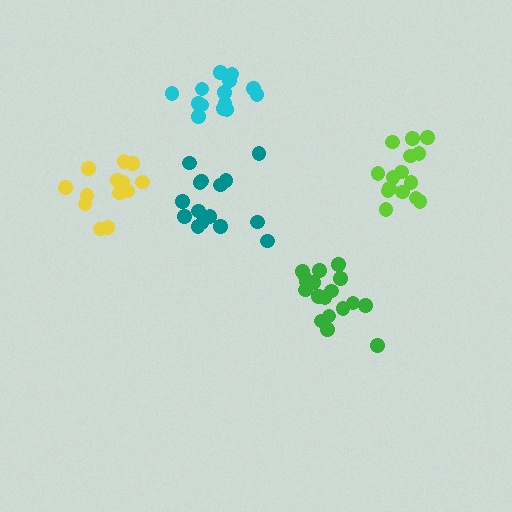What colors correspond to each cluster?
The clusters are colored: lime, teal, green, yellow, cyan.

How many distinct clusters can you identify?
There are 5 distinct clusters.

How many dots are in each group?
Group 1: 15 dots, Group 2: 15 dots, Group 3: 19 dots, Group 4: 13 dots, Group 5: 14 dots (76 total).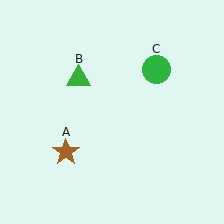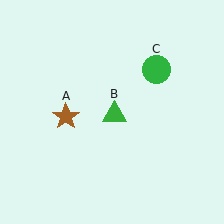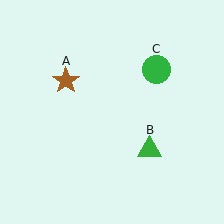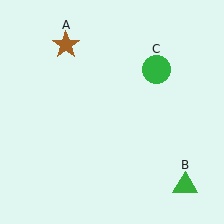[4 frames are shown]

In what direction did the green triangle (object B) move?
The green triangle (object B) moved down and to the right.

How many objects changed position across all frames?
2 objects changed position: brown star (object A), green triangle (object B).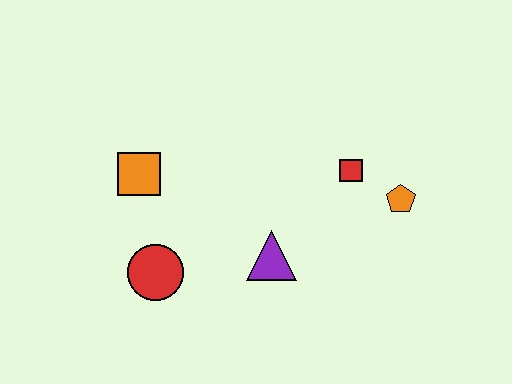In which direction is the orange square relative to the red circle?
The orange square is above the red circle.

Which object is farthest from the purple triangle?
The orange square is farthest from the purple triangle.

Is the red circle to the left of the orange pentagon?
Yes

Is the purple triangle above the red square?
No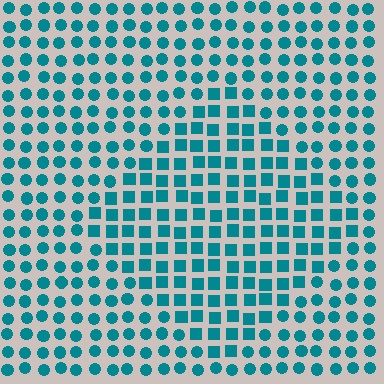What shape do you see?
I see a diamond.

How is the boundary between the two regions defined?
The boundary is defined by a change in element shape: squares inside vs. circles outside. All elements share the same color and spacing.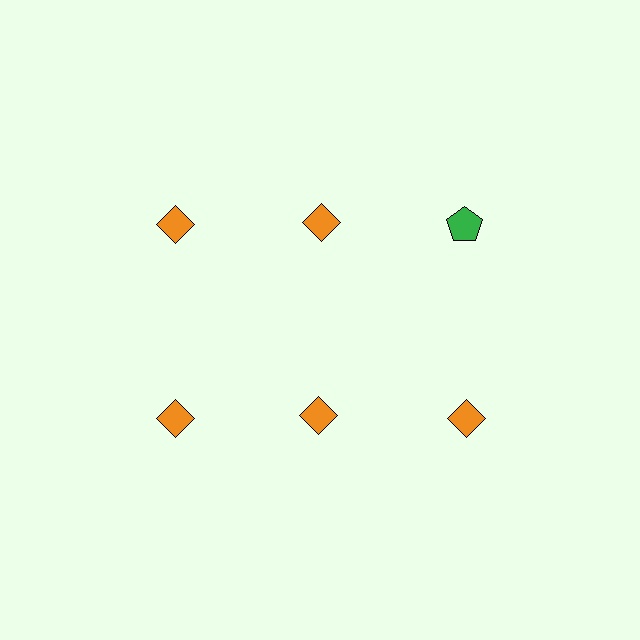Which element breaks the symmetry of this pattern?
The green pentagon in the top row, center column breaks the symmetry. All other shapes are orange diamonds.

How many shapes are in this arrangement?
There are 6 shapes arranged in a grid pattern.